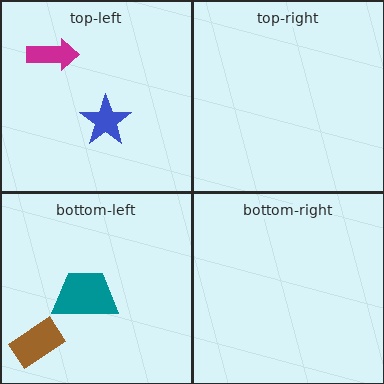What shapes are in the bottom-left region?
The brown rectangle, the teal trapezoid.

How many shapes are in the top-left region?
2.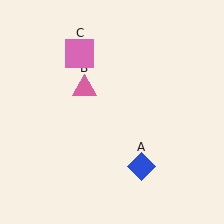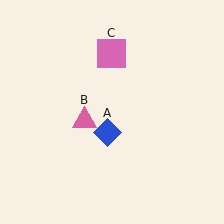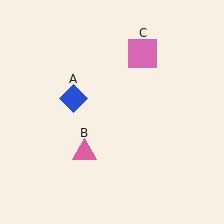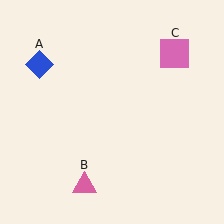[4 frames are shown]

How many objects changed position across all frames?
3 objects changed position: blue diamond (object A), pink triangle (object B), pink square (object C).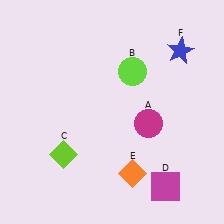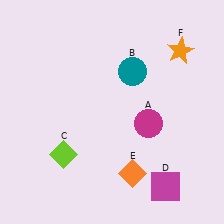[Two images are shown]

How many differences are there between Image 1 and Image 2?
There are 2 differences between the two images.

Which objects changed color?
B changed from lime to teal. F changed from blue to orange.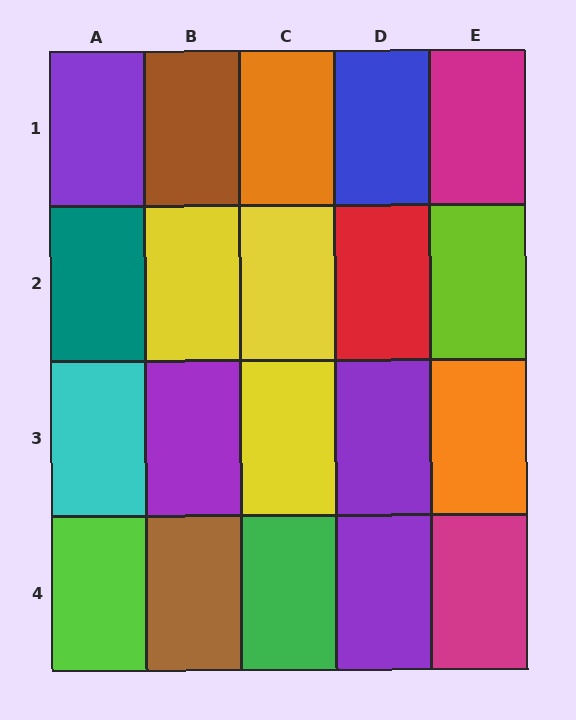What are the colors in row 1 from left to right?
Purple, brown, orange, blue, magenta.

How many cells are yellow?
3 cells are yellow.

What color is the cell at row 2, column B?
Yellow.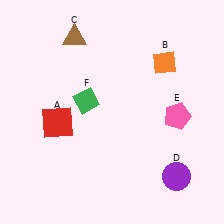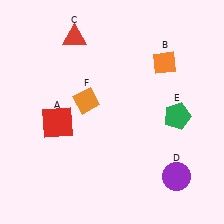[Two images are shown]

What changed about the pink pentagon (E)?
In Image 1, E is pink. In Image 2, it changed to green.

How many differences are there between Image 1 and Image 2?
There are 3 differences between the two images.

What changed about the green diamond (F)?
In Image 1, F is green. In Image 2, it changed to orange.